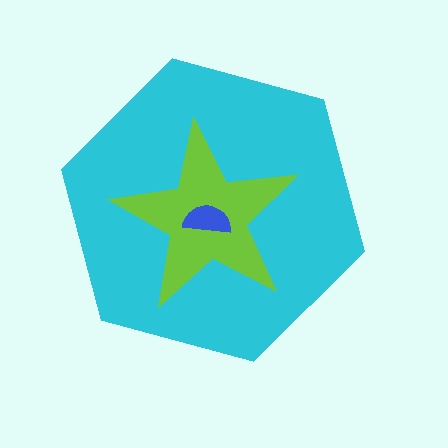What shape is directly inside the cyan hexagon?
The lime star.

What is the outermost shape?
The cyan hexagon.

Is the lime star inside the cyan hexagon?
Yes.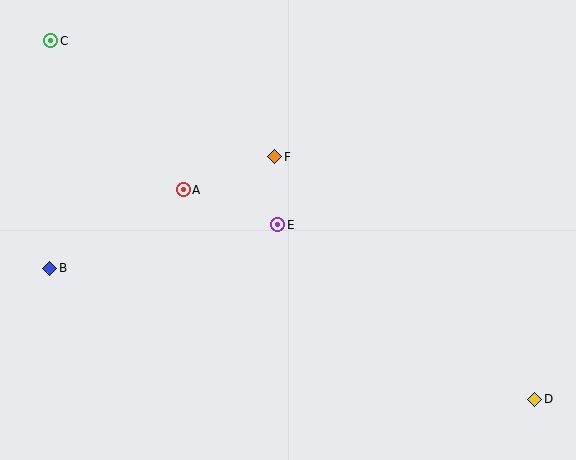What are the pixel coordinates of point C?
Point C is at (51, 41).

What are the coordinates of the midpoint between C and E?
The midpoint between C and E is at (164, 133).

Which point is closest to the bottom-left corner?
Point B is closest to the bottom-left corner.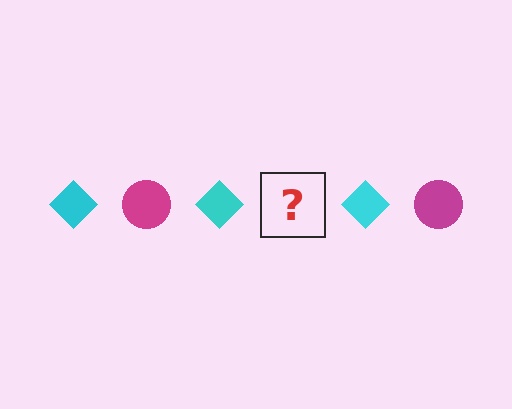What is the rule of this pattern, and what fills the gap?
The rule is that the pattern alternates between cyan diamond and magenta circle. The gap should be filled with a magenta circle.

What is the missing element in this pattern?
The missing element is a magenta circle.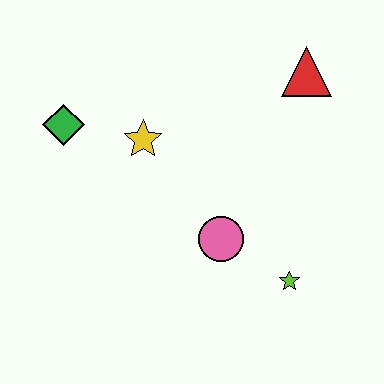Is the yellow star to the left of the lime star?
Yes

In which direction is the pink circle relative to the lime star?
The pink circle is to the left of the lime star.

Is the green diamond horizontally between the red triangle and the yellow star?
No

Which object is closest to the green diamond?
The yellow star is closest to the green diamond.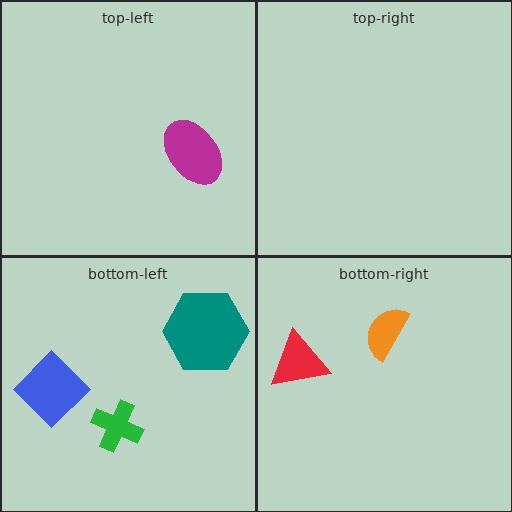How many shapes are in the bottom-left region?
3.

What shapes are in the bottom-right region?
The orange semicircle, the red triangle.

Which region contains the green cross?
The bottom-left region.